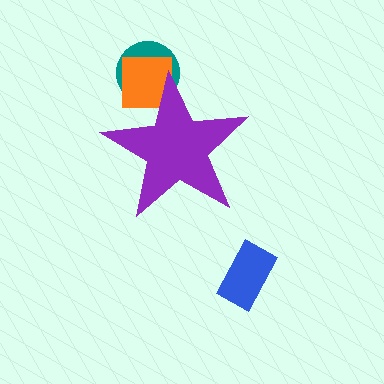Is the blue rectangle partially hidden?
No, the blue rectangle is fully visible.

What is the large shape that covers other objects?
A purple star.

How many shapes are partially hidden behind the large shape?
2 shapes are partially hidden.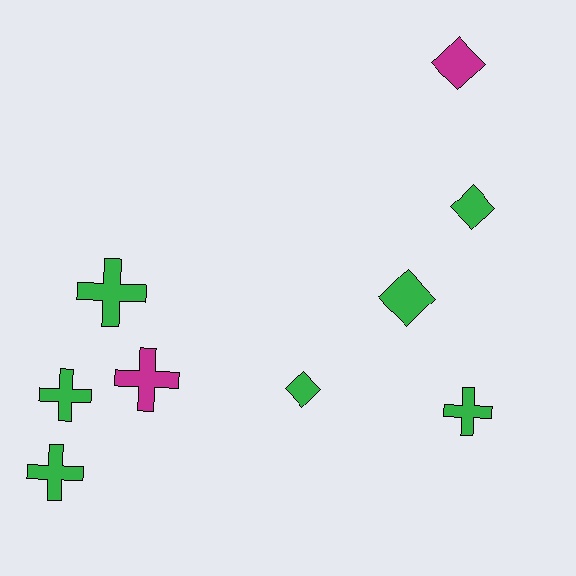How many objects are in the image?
There are 9 objects.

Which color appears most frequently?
Green, with 7 objects.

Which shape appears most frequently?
Cross, with 5 objects.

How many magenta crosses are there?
There is 1 magenta cross.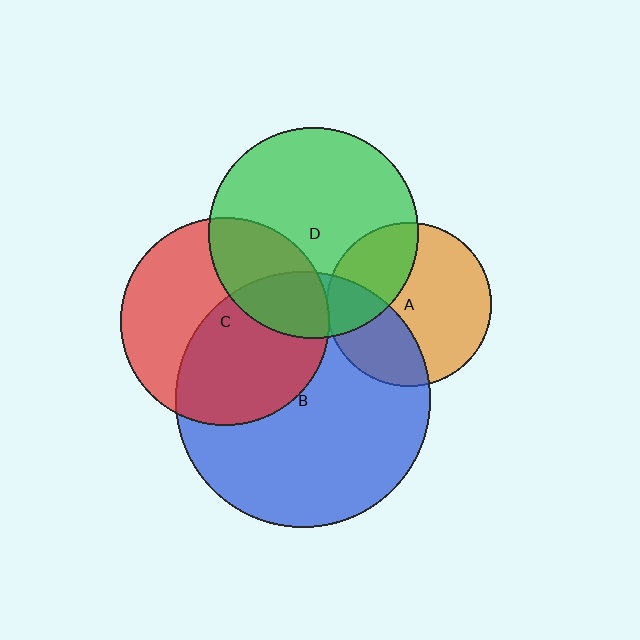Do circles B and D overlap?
Yes.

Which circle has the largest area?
Circle B (blue).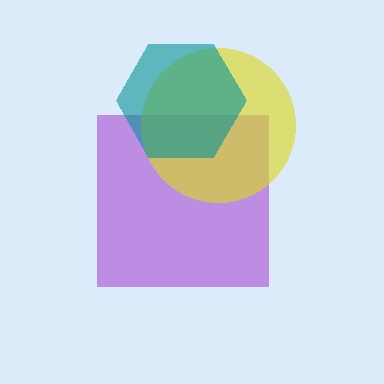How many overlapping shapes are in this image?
There are 3 overlapping shapes in the image.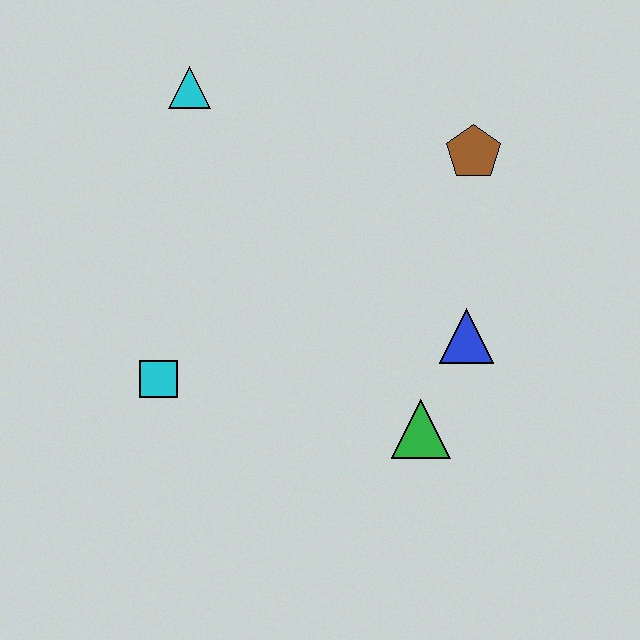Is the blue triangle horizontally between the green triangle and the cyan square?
No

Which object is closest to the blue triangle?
The green triangle is closest to the blue triangle.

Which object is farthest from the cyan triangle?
The green triangle is farthest from the cyan triangle.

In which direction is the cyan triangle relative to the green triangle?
The cyan triangle is above the green triangle.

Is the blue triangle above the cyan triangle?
No